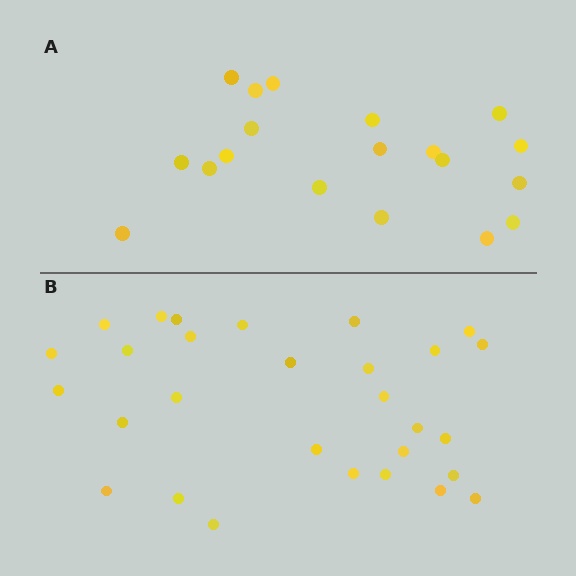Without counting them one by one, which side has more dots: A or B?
Region B (the bottom region) has more dots.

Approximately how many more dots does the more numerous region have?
Region B has roughly 10 or so more dots than region A.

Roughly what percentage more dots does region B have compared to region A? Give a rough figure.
About 55% more.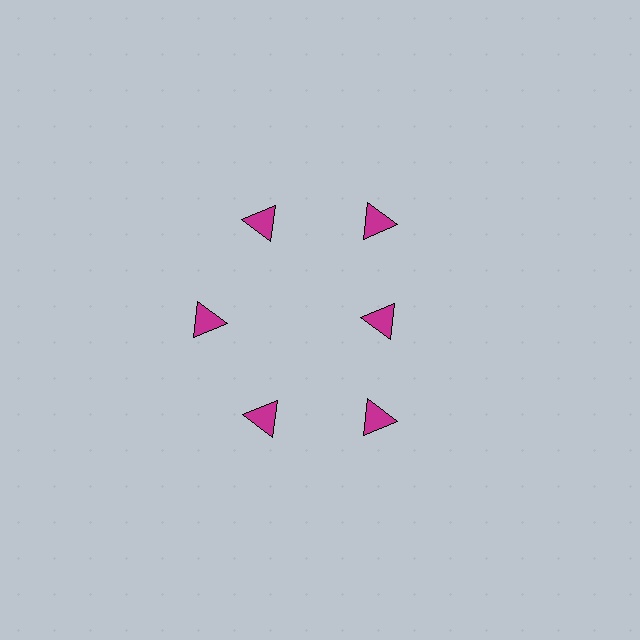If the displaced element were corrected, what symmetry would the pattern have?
It would have 6-fold rotational symmetry — the pattern would map onto itself every 60 degrees.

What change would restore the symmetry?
The symmetry would be restored by moving it outward, back onto the ring so that all 6 triangles sit at equal angles and equal distance from the center.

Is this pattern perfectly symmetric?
No. The 6 magenta triangles are arranged in a ring, but one element near the 3 o'clock position is pulled inward toward the center, breaking the 6-fold rotational symmetry.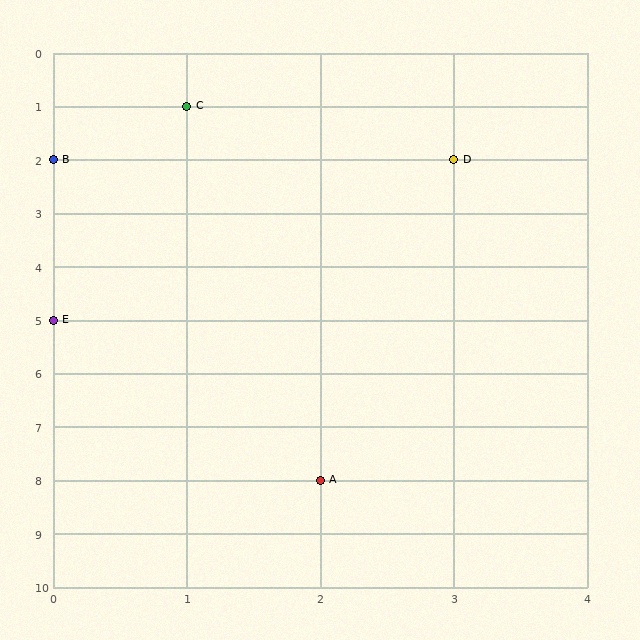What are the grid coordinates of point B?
Point B is at grid coordinates (0, 2).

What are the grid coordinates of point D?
Point D is at grid coordinates (3, 2).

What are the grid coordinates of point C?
Point C is at grid coordinates (1, 1).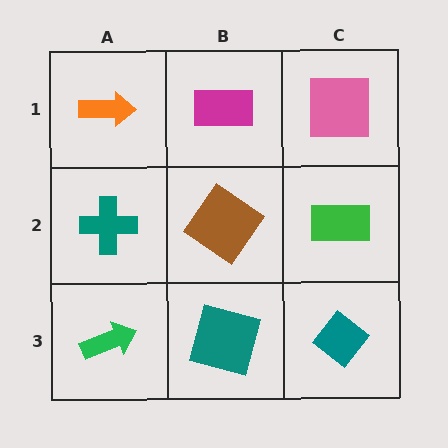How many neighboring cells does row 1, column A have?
2.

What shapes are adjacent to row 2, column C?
A pink square (row 1, column C), a teal diamond (row 3, column C), a brown diamond (row 2, column B).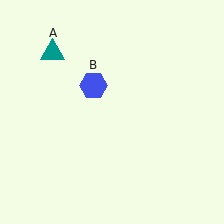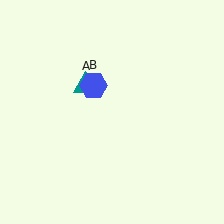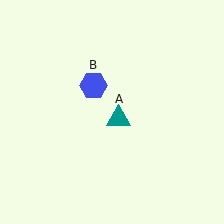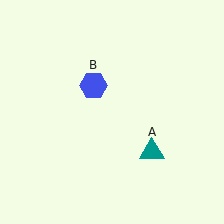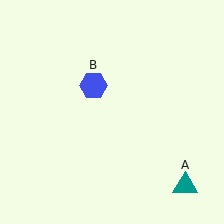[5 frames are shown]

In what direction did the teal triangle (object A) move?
The teal triangle (object A) moved down and to the right.